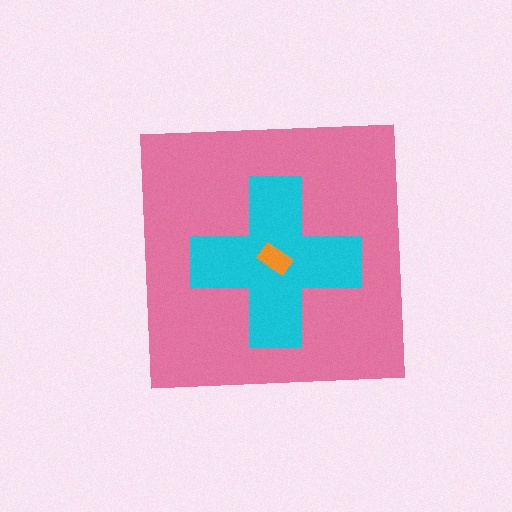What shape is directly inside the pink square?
The cyan cross.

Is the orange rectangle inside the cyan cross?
Yes.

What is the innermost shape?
The orange rectangle.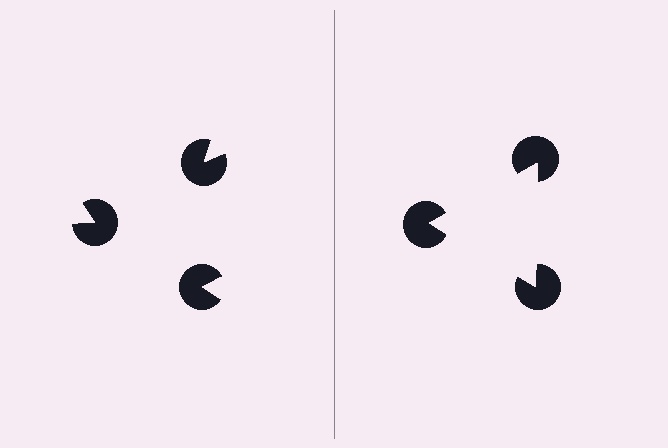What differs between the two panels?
The pac-man discs are positioned identically on both sides; only the wedge orientations differ. On the right they align to a triangle; on the left they are misaligned.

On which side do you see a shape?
An illusory triangle appears on the right side. On the left side the wedge cuts are rotated, so no coherent shape forms.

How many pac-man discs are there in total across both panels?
6 — 3 on each side.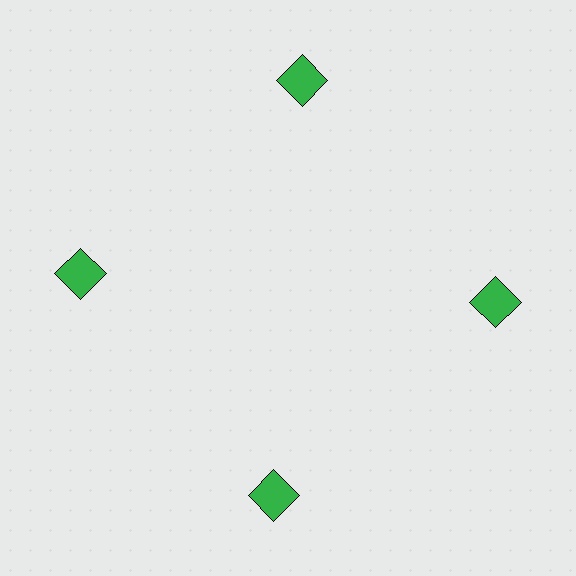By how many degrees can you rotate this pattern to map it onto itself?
The pattern maps onto itself every 90 degrees of rotation.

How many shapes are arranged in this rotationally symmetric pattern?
There are 4 shapes, arranged in 4 groups of 1.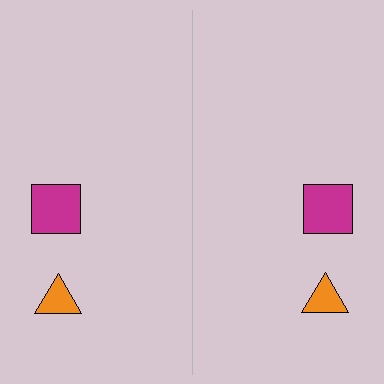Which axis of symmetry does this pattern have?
The pattern has a vertical axis of symmetry running through the center of the image.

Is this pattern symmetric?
Yes, this pattern has bilateral (reflection) symmetry.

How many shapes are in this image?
There are 4 shapes in this image.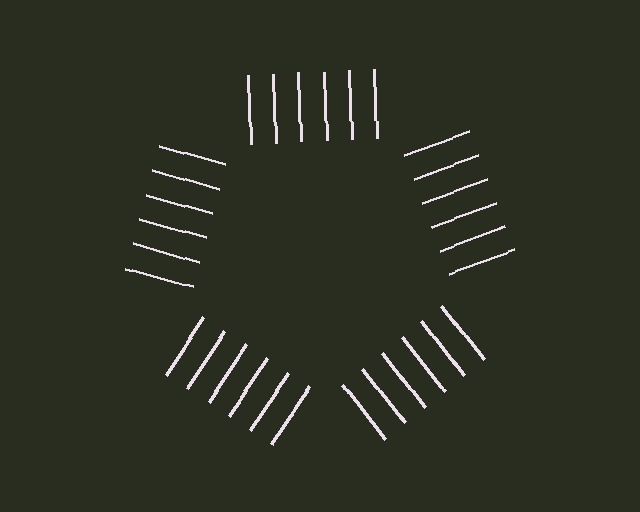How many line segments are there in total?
30 — 6 along each of the 5 edges.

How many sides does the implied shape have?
5 sides — the line-ends trace a pentagon.